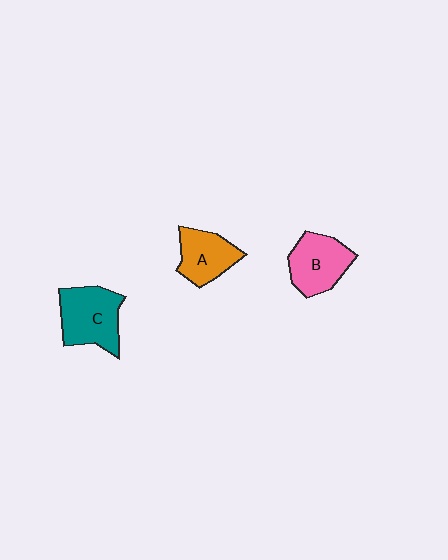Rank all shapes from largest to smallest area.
From largest to smallest: C (teal), B (pink), A (orange).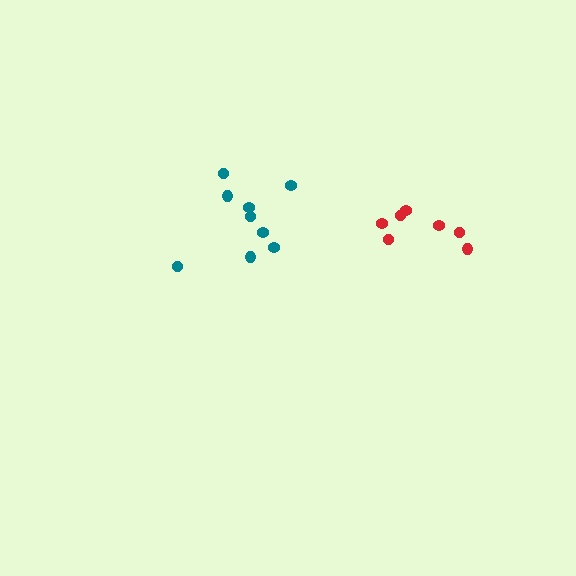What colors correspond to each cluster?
The clusters are colored: red, teal.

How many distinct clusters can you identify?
There are 2 distinct clusters.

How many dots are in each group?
Group 1: 7 dots, Group 2: 9 dots (16 total).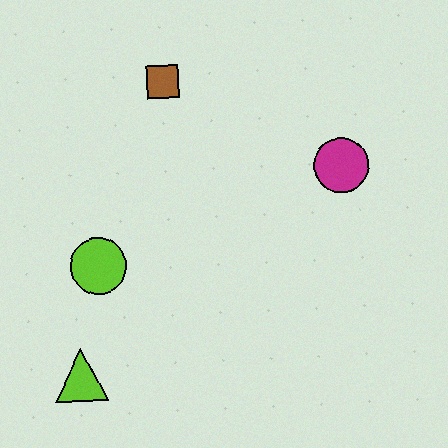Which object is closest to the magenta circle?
The brown square is closest to the magenta circle.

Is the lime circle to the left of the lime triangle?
No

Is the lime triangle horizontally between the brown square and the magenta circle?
No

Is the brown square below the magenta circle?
No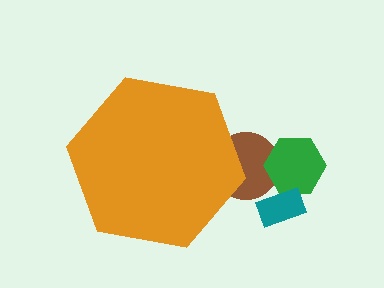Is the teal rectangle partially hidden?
No, the teal rectangle is fully visible.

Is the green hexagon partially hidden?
No, the green hexagon is fully visible.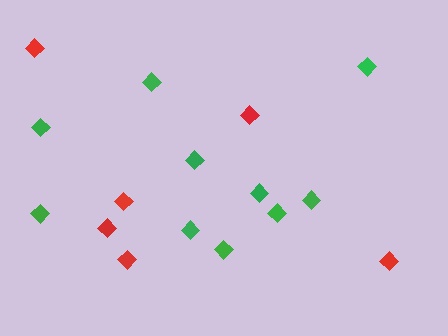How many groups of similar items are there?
There are 2 groups: one group of green diamonds (10) and one group of red diamonds (6).